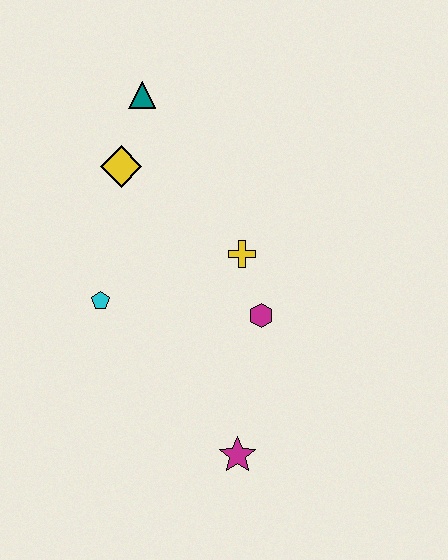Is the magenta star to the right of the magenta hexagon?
No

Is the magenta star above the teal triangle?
No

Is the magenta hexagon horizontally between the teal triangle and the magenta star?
No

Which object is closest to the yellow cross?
The magenta hexagon is closest to the yellow cross.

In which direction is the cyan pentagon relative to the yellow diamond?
The cyan pentagon is below the yellow diamond.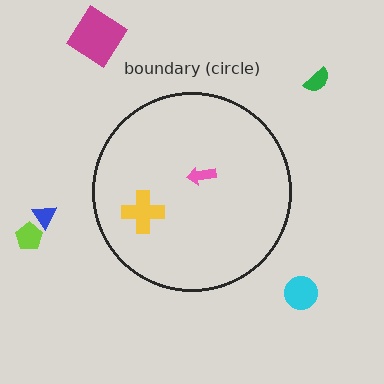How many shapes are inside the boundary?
2 inside, 5 outside.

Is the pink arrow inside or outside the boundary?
Inside.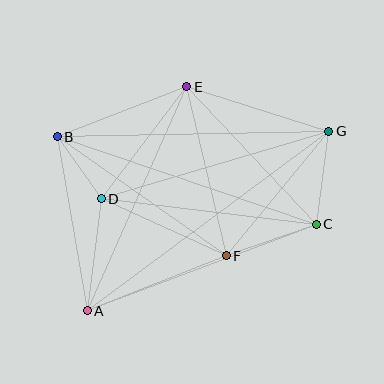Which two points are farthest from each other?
Points A and G are farthest from each other.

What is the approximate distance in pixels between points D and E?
The distance between D and E is approximately 141 pixels.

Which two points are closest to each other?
Points B and D are closest to each other.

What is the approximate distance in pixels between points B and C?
The distance between B and C is approximately 274 pixels.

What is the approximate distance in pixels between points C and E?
The distance between C and E is approximately 189 pixels.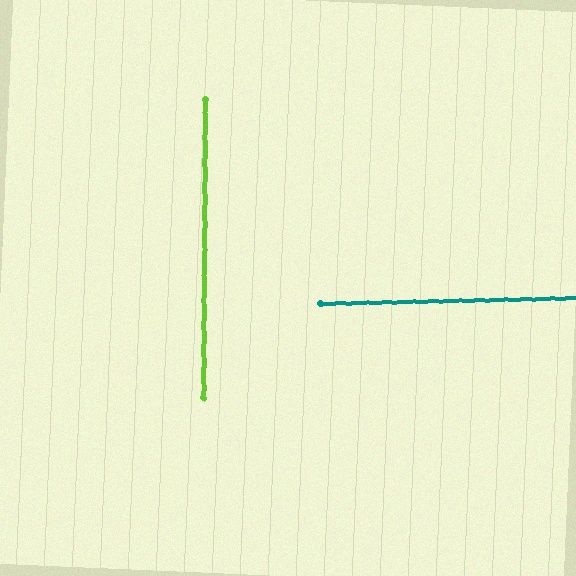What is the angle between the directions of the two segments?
Approximately 88 degrees.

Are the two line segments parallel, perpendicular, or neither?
Perpendicular — they meet at approximately 88°.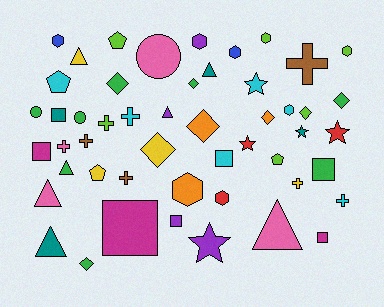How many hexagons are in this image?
There are 8 hexagons.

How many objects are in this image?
There are 50 objects.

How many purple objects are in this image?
There are 4 purple objects.